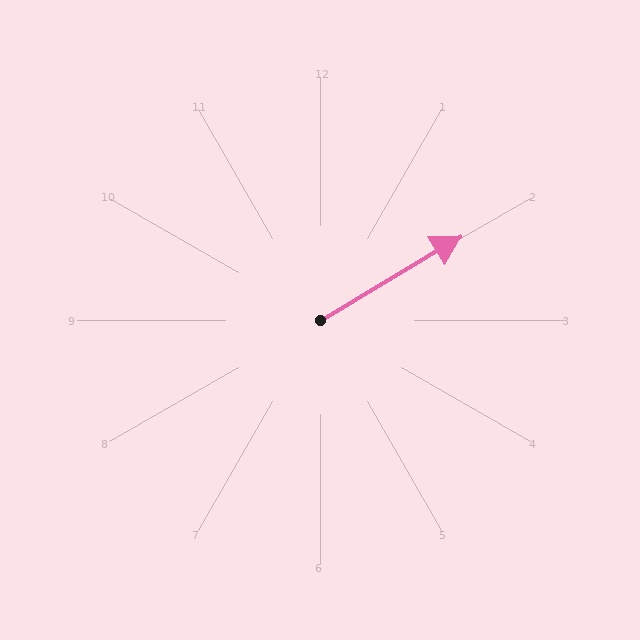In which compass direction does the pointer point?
Northeast.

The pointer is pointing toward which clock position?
Roughly 2 o'clock.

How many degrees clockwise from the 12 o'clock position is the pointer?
Approximately 59 degrees.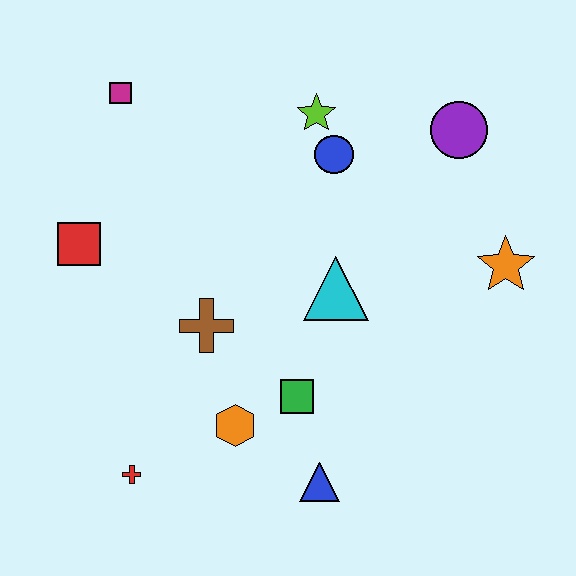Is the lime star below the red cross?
No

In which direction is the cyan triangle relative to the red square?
The cyan triangle is to the right of the red square.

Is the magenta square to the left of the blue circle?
Yes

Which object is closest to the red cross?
The orange hexagon is closest to the red cross.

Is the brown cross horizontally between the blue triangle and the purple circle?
No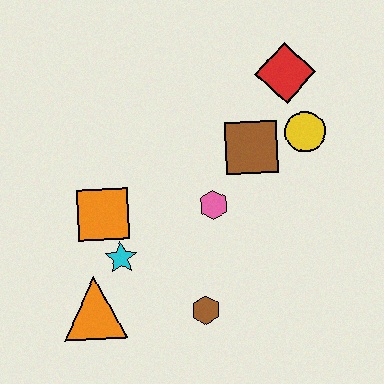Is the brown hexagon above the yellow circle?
No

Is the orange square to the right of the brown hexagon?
No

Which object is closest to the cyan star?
The orange square is closest to the cyan star.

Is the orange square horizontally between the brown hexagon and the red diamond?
No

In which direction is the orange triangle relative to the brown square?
The orange triangle is to the left of the brown square.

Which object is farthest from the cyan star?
The red diamond is farthest from the cyan star.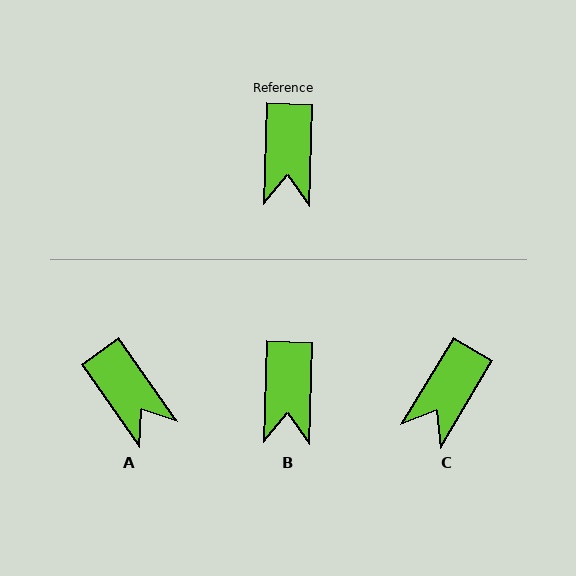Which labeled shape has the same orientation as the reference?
B.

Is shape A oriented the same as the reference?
No, it is off by about 37 degrees.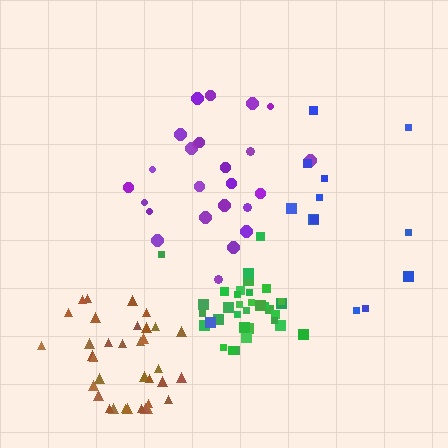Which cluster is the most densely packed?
Green.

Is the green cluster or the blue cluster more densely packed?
Green.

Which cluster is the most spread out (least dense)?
Blue.